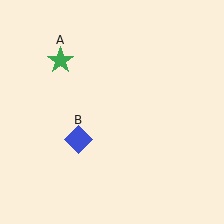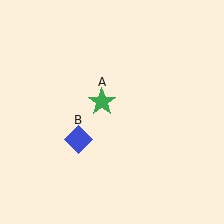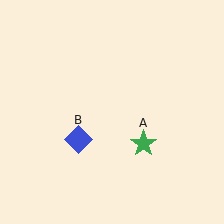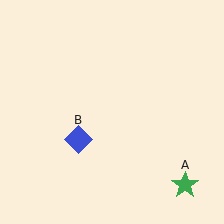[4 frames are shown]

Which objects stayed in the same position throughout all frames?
Blue diamond (object B) remained stationary.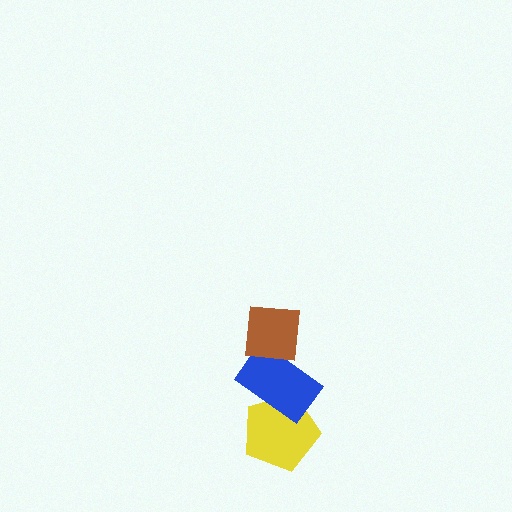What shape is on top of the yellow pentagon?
The blue rectangle is on top of the yellow pentagon.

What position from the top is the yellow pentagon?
The yellow pentagon is 3rd from the top.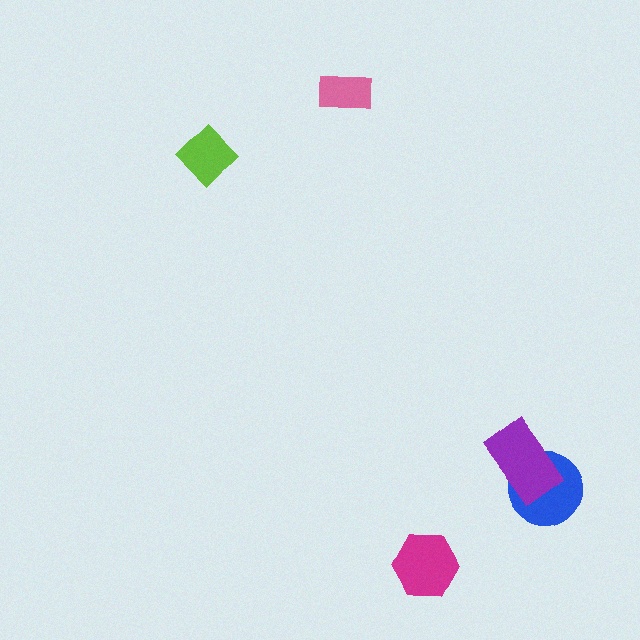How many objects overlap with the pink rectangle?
0 objects overlap with the pink rectangle.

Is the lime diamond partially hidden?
No, no other shape covers it.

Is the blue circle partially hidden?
Yes, it is partially covered by another shape.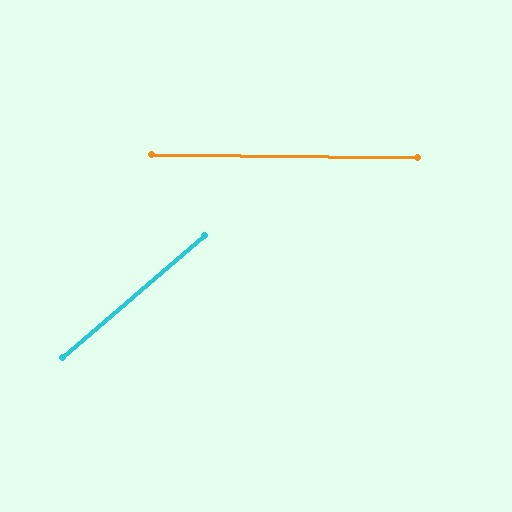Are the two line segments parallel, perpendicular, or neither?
Neither parallel nor perpendicular — they differ by about 41°.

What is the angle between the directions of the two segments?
Approximately 41 degrees.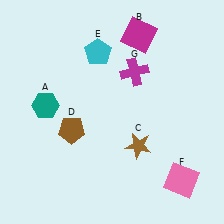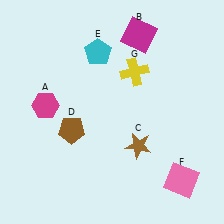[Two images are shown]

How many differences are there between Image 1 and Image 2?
There are 2 differences between the two images.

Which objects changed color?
A changed from teal to magenta. G changed from magenta to yellow.